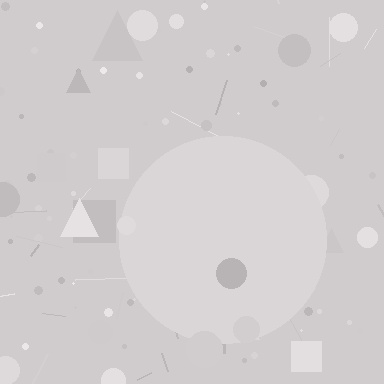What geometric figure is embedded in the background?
A circle is embedded in the background.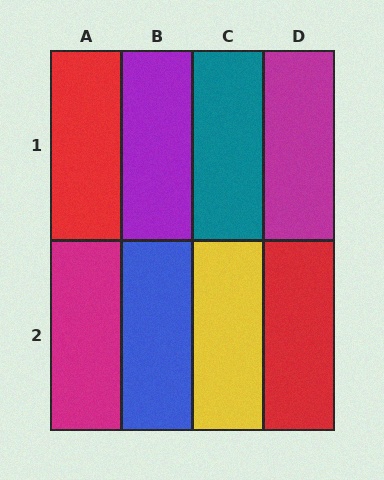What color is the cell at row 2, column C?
Yellow.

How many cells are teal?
1 cell is teal.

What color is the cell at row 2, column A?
Magenta.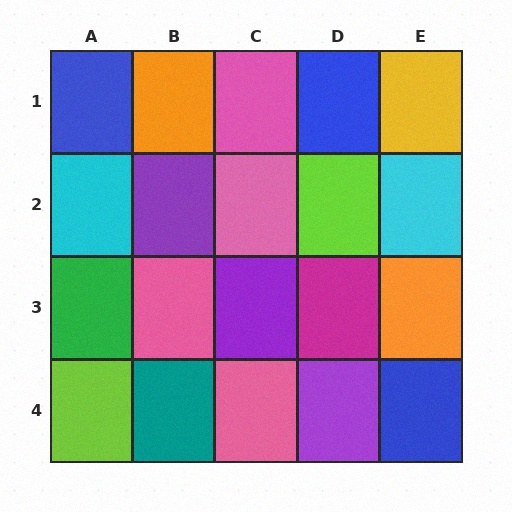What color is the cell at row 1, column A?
Blue.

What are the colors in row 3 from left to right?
Green, pink, purple, magenta, orange.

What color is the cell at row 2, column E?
Cyan.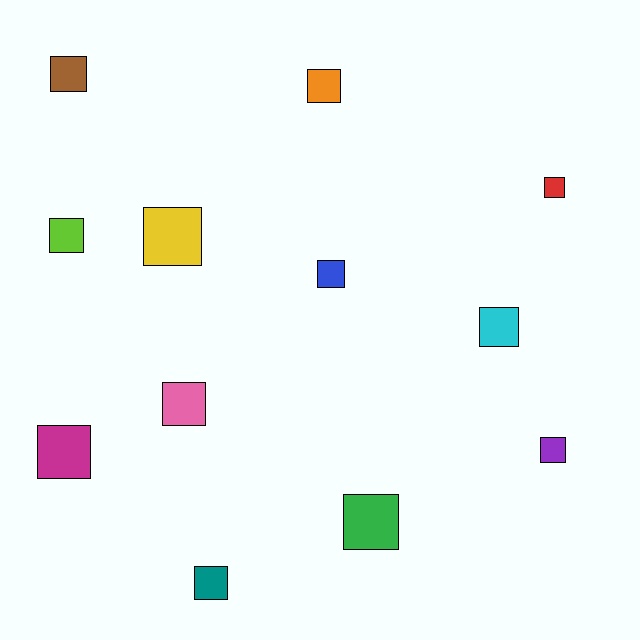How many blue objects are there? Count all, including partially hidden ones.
There is 1 blue object.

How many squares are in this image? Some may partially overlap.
There are 12 squares.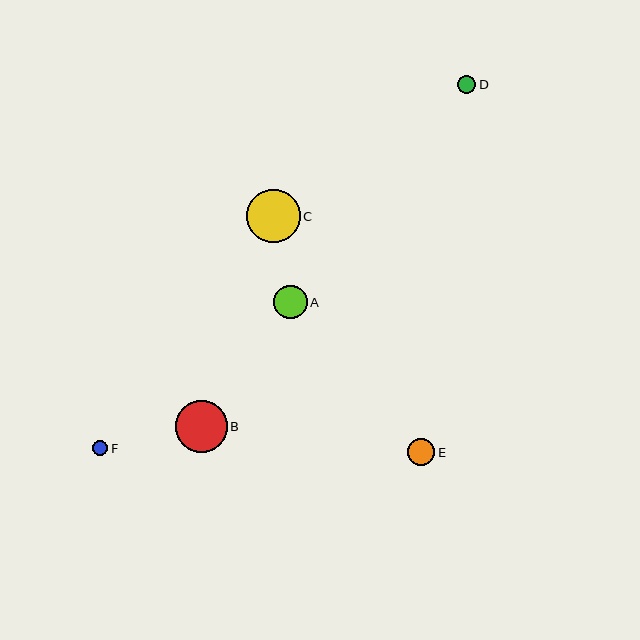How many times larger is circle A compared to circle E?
Circle A is approximately 1.2 times the size of circle E.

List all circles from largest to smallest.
From largest to smallest: C, B, A, E, D, F.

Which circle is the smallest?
Circle F is the smallest with a size of approximately 15 pixels.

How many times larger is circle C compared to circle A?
Circle C is approximately 1.6 times the size of circle A.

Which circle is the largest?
Circle C is the largest with a size of approximately 53 pixels.